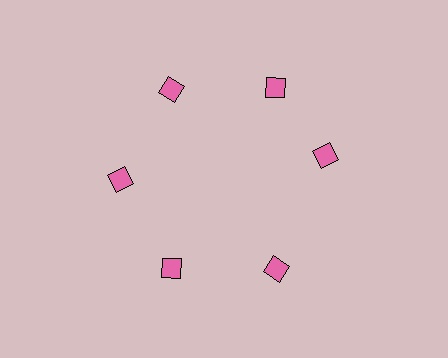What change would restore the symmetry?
The symmetry would be restored by rotating it back into even spacing with its neighbors so that all 6 diamonds sit at equal angles and equal distance from the center.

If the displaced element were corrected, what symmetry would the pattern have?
It would have 6-fold rotational symmetry — the pattern would map onto itself every 60 degrees.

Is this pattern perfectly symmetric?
No. The 6 pink diamonds are arranged in a ring, but one element near the 3 o'clock position is rotated out of alignment along the ring, breaking the 6-fold rotational symmetry.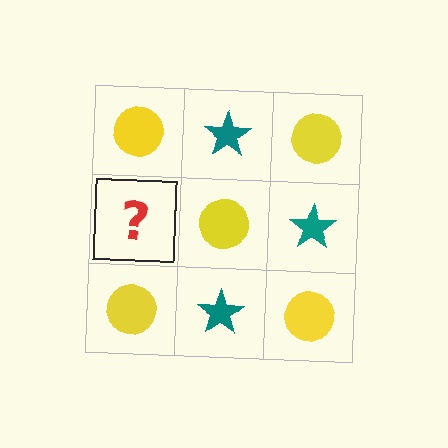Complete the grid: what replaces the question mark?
The question mark should be replaced with a teal star.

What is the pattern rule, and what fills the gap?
The rule is that it alternates yellow circle and teal star in a checkerboard pattern. The gap should be filled with a teal star.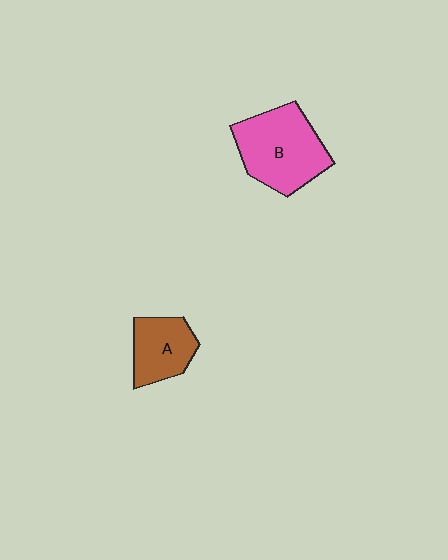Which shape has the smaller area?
Shape A (brown).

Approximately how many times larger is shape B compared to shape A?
Approximately 1.6 times.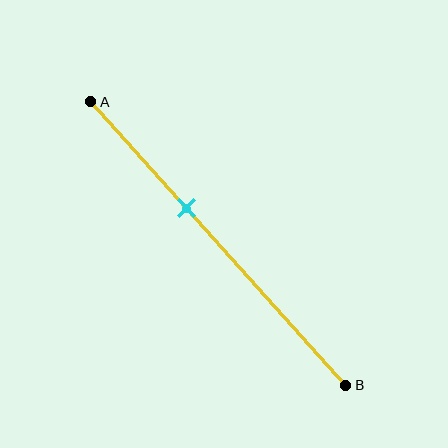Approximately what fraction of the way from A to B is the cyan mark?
The cyan mark is approximately 35% of the way from A to B.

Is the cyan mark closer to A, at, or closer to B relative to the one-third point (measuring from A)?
The cyan mark is closer to point B than the one-third point of segment AB.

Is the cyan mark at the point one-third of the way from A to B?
No, the mark is at about 35% from A, not at the 33% one-third point.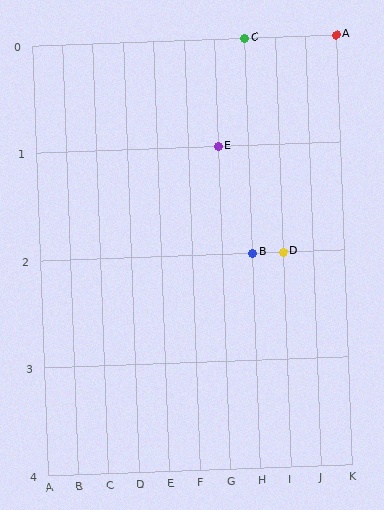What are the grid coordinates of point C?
Point C is at grid coordinates (H, 0).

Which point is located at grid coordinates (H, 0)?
Point C is at (H, 0).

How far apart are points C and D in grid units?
Points C and D are 1 column and 2 rows apart (about 2.2 grid units diagonally).